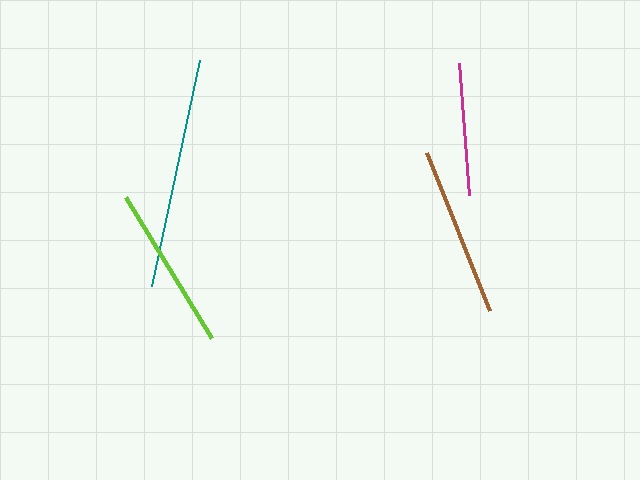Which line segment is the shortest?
The magenta line is the shortest at approximately 132 pixels.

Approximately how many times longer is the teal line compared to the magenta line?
The teal line is approximately 1.7 times the length of the magenta line.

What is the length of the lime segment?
The lime segment is approximately 165 pixels long.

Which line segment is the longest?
The teal line is the longest at approximately 231 pixels.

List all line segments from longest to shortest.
From longest to shortest: teal, brown, lime, magenta.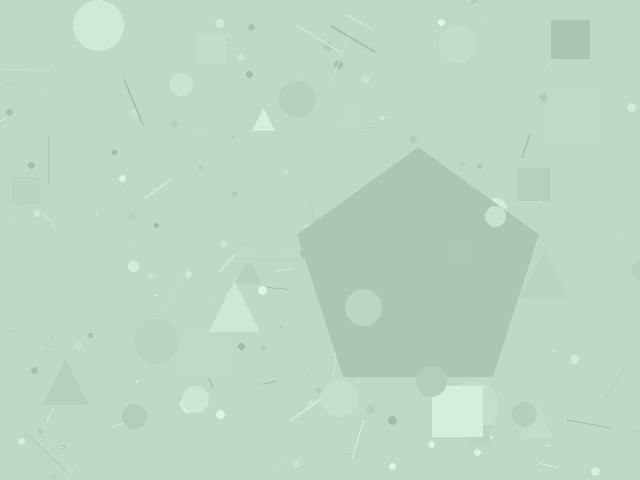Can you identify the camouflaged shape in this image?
The camouflaged shape is a pentagon.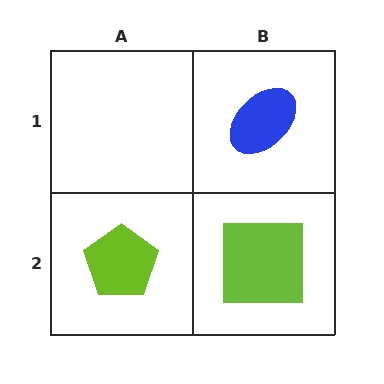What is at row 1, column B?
A blue ellipse.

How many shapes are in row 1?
1 shape.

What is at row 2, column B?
A lime square.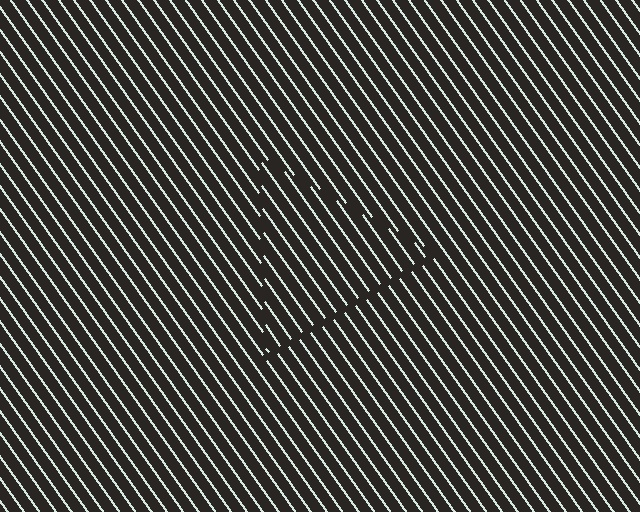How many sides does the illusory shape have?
3 sides — the line-ends trace a triangle.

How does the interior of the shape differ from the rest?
The interior of the shape contains the same grating, shifted by half a period — the contour is defined by the phase discontinuity where line-ends from the inner and outer gratings abut.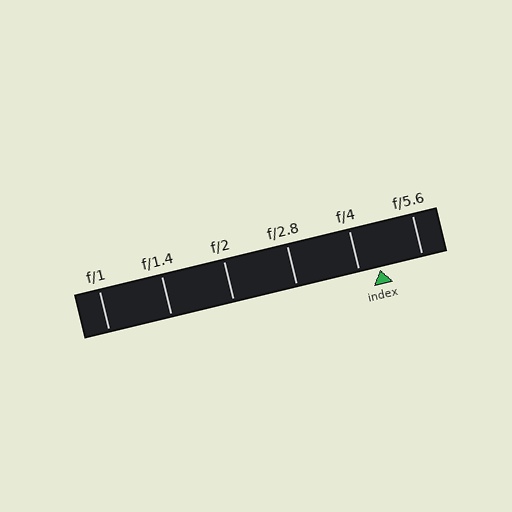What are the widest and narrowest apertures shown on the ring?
The widest aperture shown is f/1 and the narrowest is f/5.6.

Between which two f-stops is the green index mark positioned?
The index mark is between f/4 and f/5.6.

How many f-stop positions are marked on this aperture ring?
There are 6 f-stop positions marked.